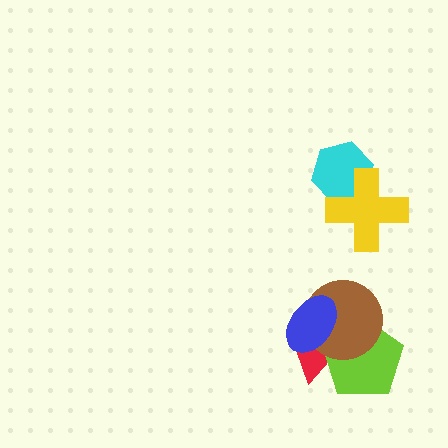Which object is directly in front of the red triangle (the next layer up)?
The lime pentagon is directly in front of the red triangle.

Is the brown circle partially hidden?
Yes, it is partially covered by another shape.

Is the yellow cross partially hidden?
No, no other shape covers it.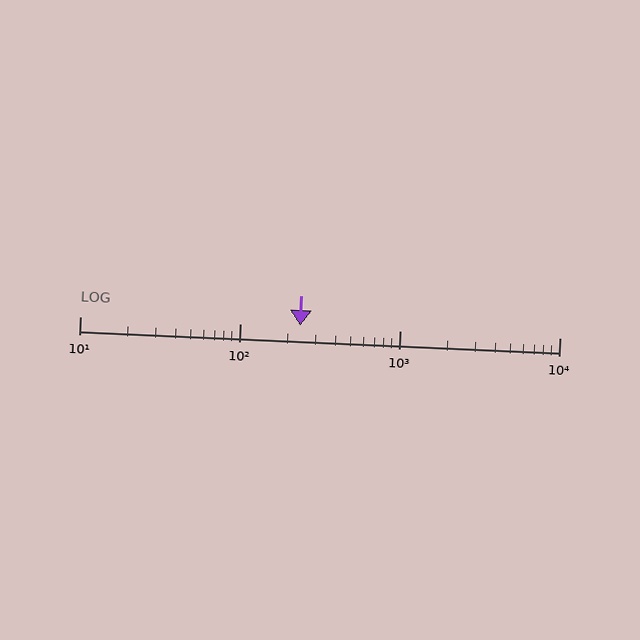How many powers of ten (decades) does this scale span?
The scale spans 3 decades, from 10 to 10000.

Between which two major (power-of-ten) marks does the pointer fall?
The pointer is between 100 and 1000.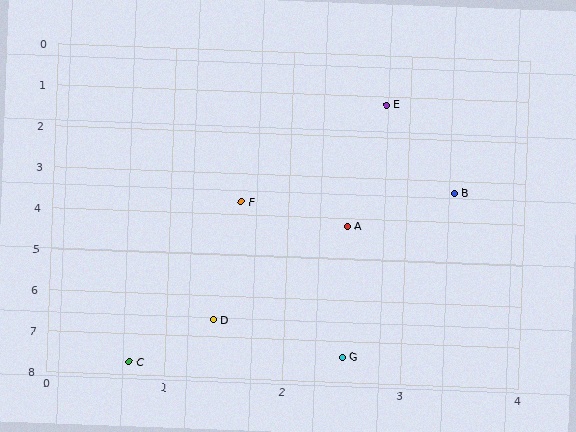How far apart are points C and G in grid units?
Points C and G are about 1.8 grid units apart.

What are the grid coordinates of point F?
Point F is at approximately (1.6, 3.7).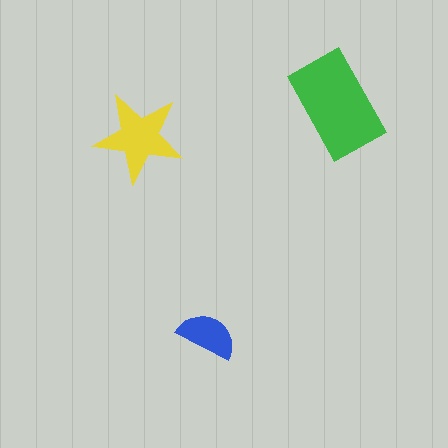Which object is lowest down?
The blue semicircle is bottommost.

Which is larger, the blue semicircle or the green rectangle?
The green rectangle.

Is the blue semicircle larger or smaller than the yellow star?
Smaller.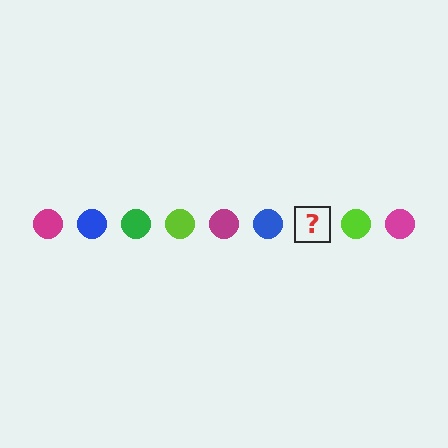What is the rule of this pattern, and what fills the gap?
The rule is that the pattern cycles through magenta, blue, green, lime circles. The gap should be filled with a green circle.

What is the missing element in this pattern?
The missing element is a green circle.